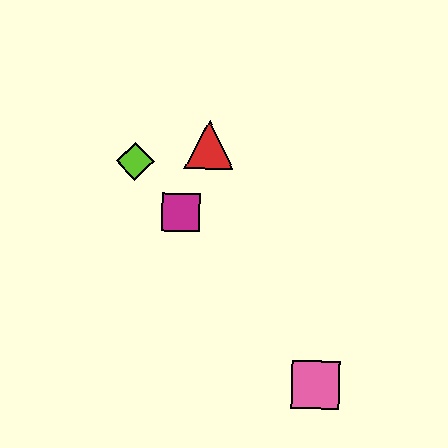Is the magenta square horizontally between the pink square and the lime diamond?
Yes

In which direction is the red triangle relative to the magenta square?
The red triangle is above the magenta square.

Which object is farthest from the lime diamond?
The pink square is farthest from the lime diamond.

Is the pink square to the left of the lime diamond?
No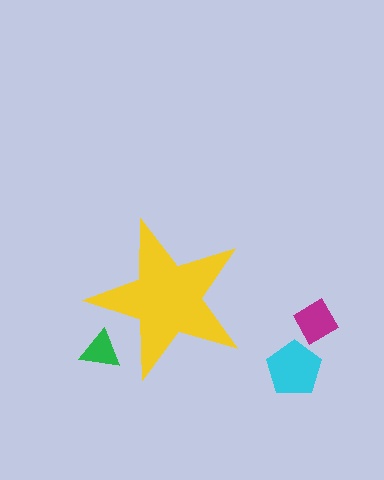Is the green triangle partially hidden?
Yes, the green triangle is partially hidden behind the yellow star.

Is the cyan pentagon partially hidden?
No, the cyan pentagon is fully visible.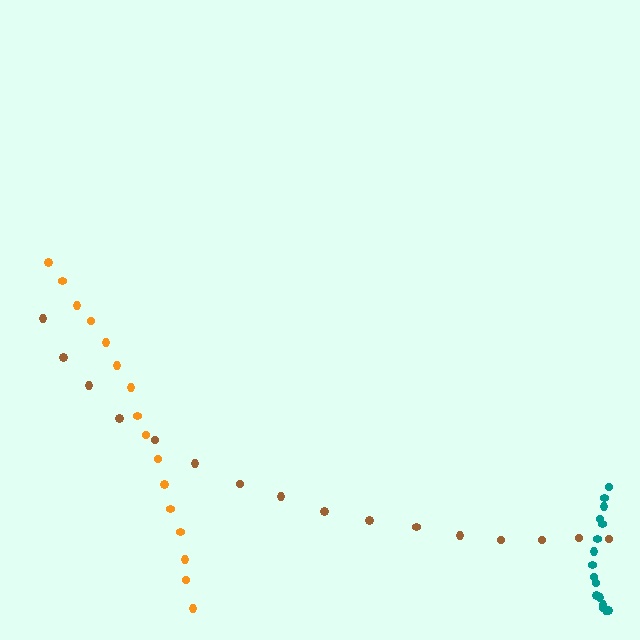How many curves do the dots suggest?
There are 3 distinct paths.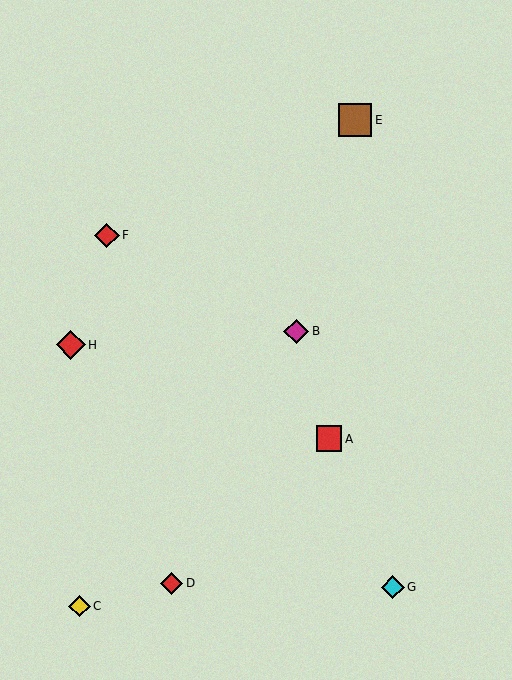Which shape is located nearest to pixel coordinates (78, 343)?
The red diamond (labeled H) at (71, 345) is nearest to that location.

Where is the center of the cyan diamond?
The center of the cyan diamond is at (393, 587).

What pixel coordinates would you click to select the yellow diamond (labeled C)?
Click at (79, 606) to select the yellow diamond C.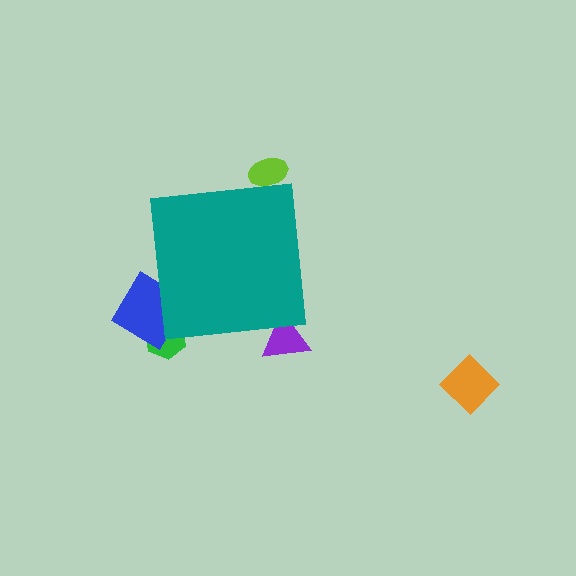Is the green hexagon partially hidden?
Yes, the green hexagon is partially hidden behind the teal square.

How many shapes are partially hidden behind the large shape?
4 shapes are partially hidden.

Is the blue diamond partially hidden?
Yes, the blue diamond is partially hidden behind the teal square.